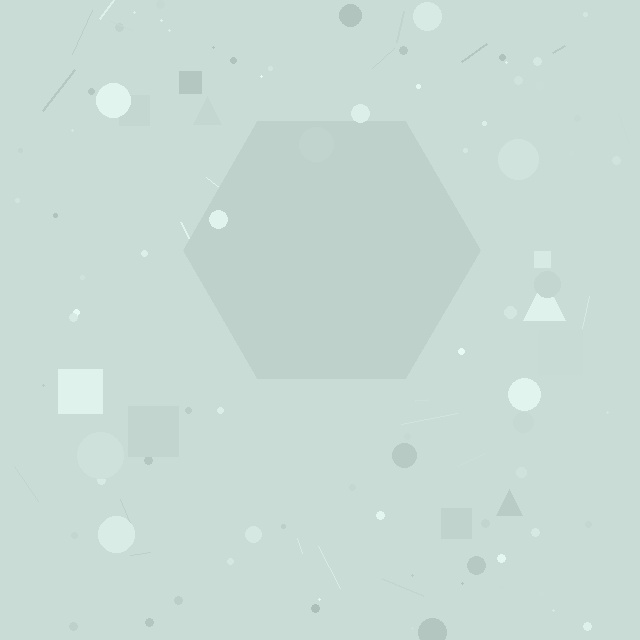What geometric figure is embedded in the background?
A hexagon is embedded in the background.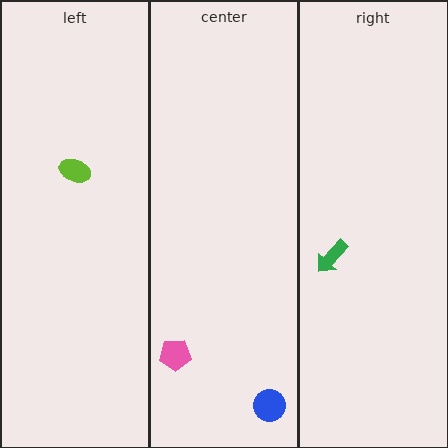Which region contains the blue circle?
The center region.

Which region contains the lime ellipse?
The left region.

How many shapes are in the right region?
1.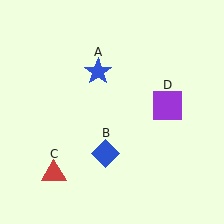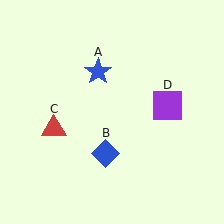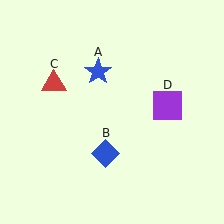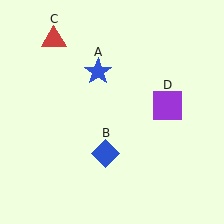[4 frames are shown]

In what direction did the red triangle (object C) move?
The red triangle (object C) moved up.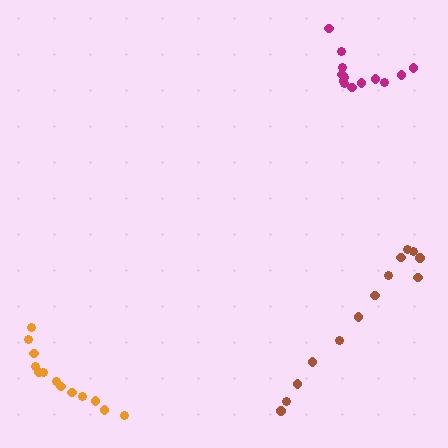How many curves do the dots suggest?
There are 3 distinct paths.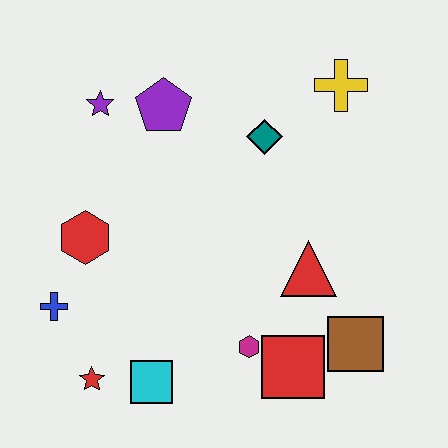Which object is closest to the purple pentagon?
The purple star is closest to the purple pentagon.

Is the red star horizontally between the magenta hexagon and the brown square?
No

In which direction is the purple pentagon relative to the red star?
The purple pentagon is above the red star.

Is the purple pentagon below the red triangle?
No